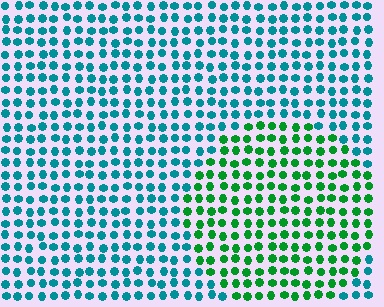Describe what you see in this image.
The image is filled with small teal elements in a uniform arrangement. A circle-shaped region is visible where the elements are tinted to a slightly different hue, forming a subtle color boundary.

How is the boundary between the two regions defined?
The boundary is defined purely by a slight shift in hue (about 49 degrees). Spacing, size, and orientation are identical on both sides.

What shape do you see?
I see a circle.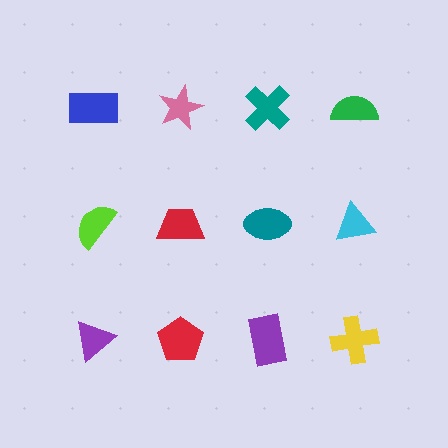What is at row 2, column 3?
A teal ellipse.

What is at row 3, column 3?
A purple rectangle.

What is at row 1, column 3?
A teal cross.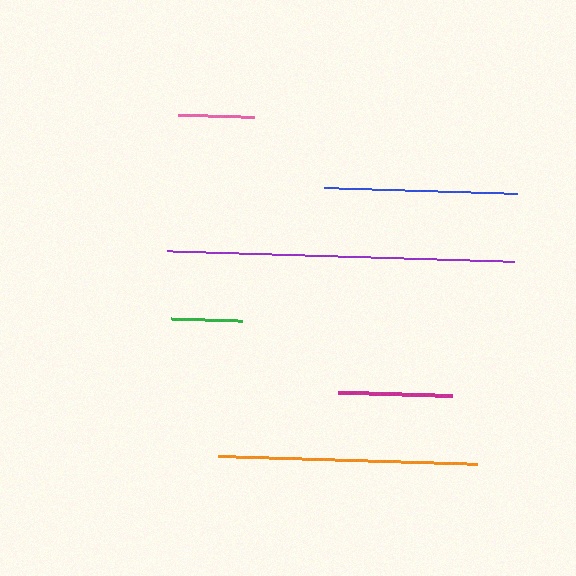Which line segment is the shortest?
The green line is the shortest at approximately 71 pixels.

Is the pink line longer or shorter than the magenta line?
The magenta line is longer than the pink line.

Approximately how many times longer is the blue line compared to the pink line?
The blue line is approximately 2.6 times the length of the pink line.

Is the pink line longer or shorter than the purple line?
The purple line is longer than the pink line.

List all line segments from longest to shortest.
From longest to shortest: purple, orange, blue, magenta, pink, green.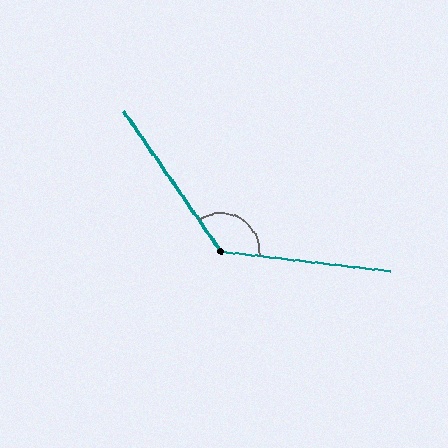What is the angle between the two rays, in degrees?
Approximately 131 degrees.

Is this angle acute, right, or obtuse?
It is obtuse.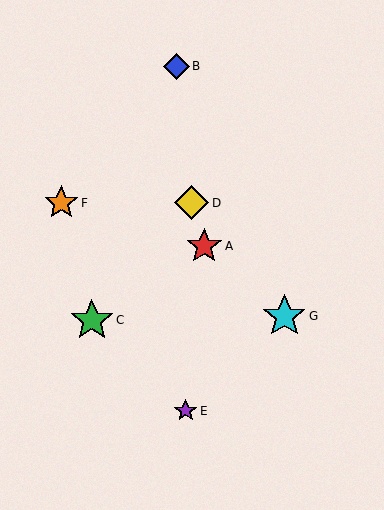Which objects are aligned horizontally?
Objects D, F are aligned horizontally.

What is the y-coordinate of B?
Object B is at y≈66.